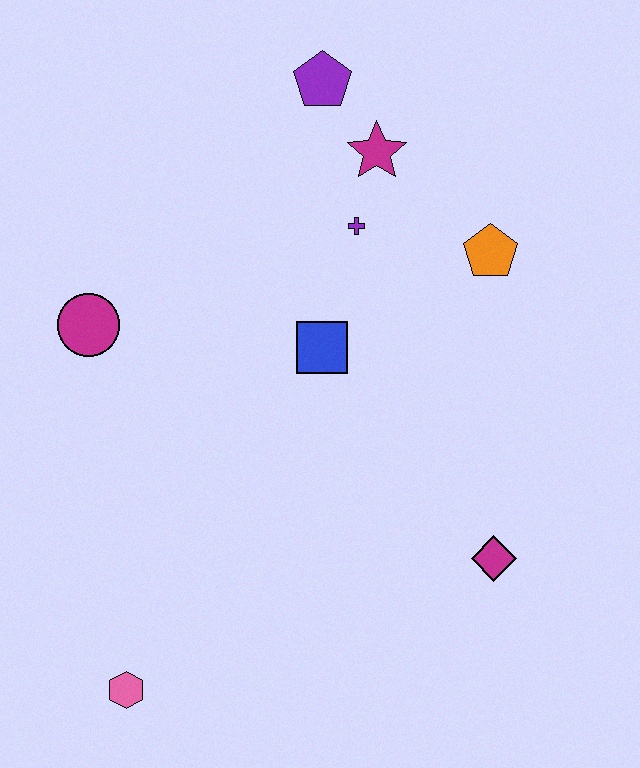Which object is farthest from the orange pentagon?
The pink hexagon is farthest from the orange pentagon.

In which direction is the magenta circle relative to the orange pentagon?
The magenta circle is to the left of the orange pentagon.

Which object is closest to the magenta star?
The purple cross is closest to the magenta star.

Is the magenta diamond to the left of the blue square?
No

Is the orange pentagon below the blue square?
No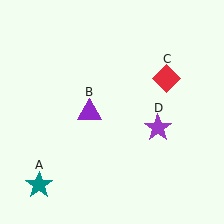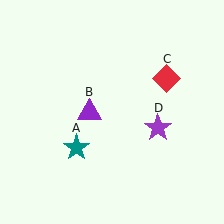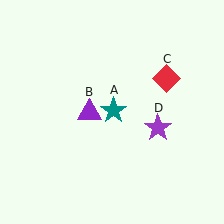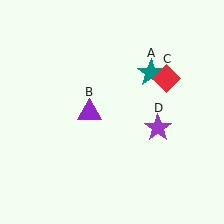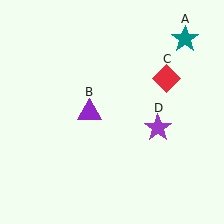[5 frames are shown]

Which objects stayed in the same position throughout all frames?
Purple triangle (object B) and red diamond (object C) and purple star (object D) remained stationary.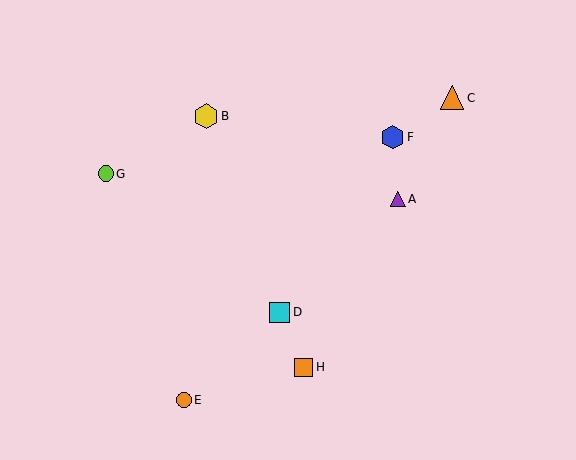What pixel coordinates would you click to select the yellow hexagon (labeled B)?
Click at (206, 116) to select the yellow hexagon B.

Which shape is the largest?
The yellow hexagon (labeled B) is the largest.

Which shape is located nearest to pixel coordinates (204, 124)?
The yellow hexagon (labeled B) at (206, 116) is nearest to that location.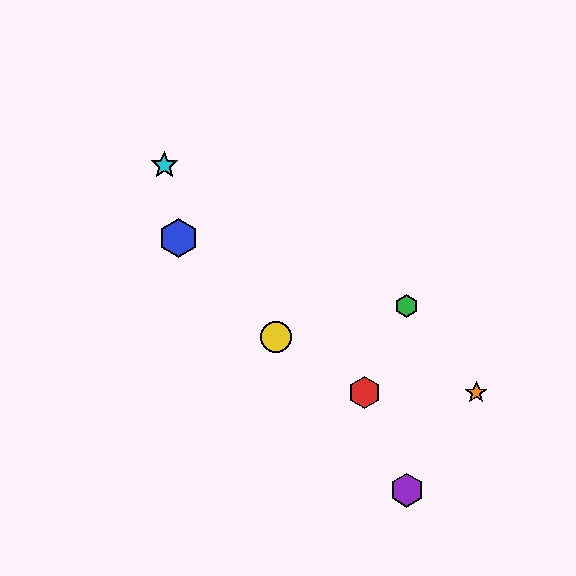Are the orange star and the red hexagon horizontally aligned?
Yes, both are at y≈393.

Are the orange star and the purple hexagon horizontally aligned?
No, the orange star is at y≈393 and the purple hexagon is at y≈490.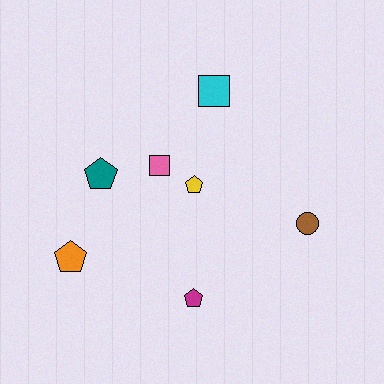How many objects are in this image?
There are 7 objects.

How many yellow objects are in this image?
There is 1 yellow object.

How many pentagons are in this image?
There are 4 pentagons.